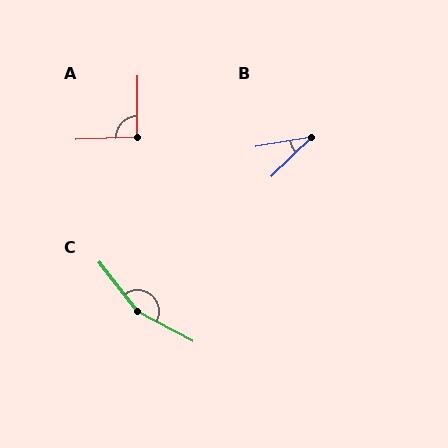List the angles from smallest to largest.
B (34°), A (93°), C (155°).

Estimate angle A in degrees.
Approximately 93 degrees.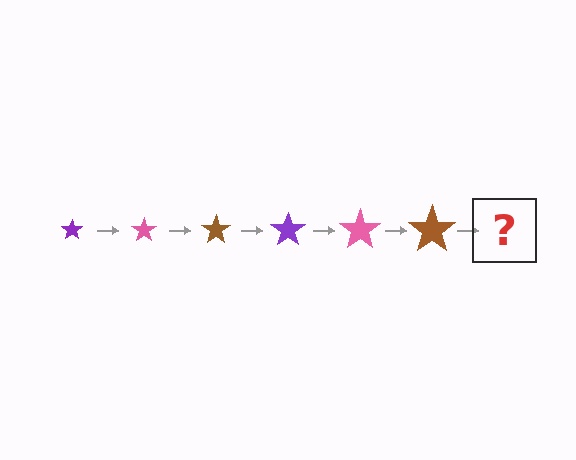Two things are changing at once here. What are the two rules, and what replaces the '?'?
The two rules are that the star grows larger each step and the color cycles through purple, pink, and brown. The '?' should be a purple star, larger than the previous one.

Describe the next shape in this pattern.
It should be a purple star, larger than the previous one.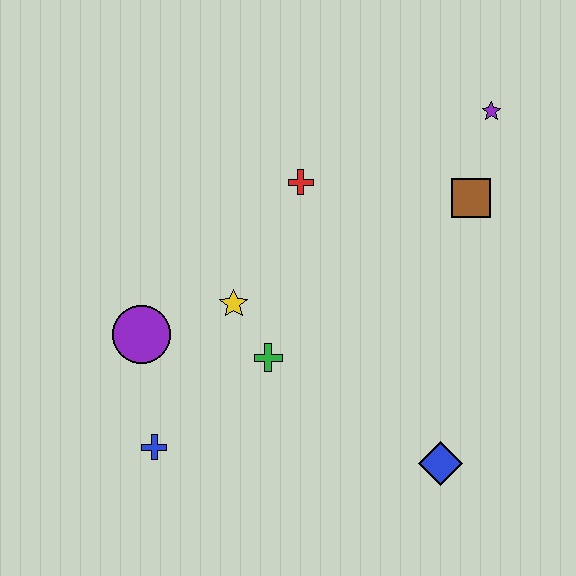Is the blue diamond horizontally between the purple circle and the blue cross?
No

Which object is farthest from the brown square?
The blue cross is farthest from the brown square.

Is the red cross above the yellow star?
Yes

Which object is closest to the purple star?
The brown square is closest to the purple star.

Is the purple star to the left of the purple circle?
No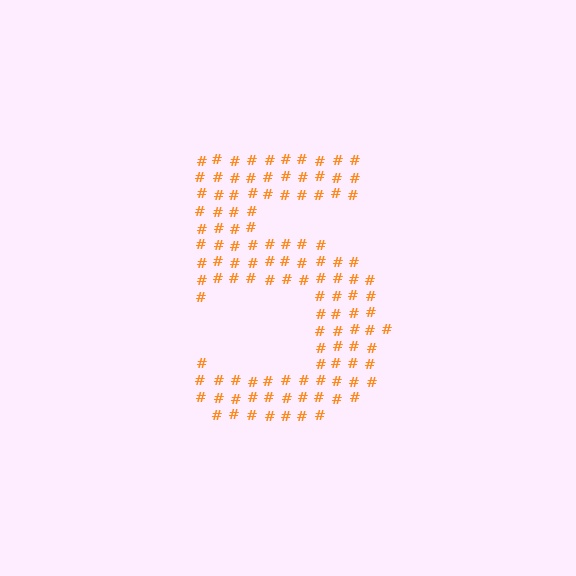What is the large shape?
The large shape is the digit 5.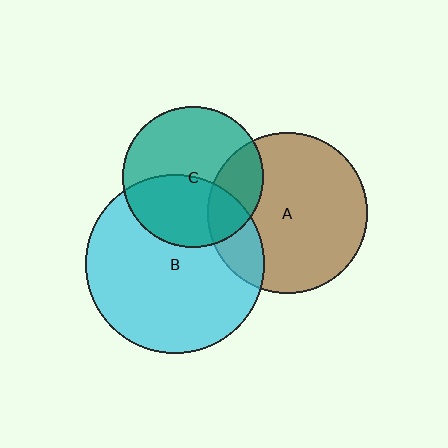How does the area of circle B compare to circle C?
Approximately 1.6 times.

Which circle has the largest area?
Circle B (cyan).